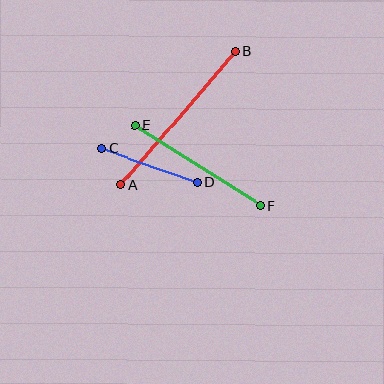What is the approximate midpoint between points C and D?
The midpoint is at approximately (150, 165) pixels.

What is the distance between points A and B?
The distance is approximately 175 pixels.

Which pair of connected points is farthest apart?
Points A and B are farthest apart.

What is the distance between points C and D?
The distance is approximately 101 pixels.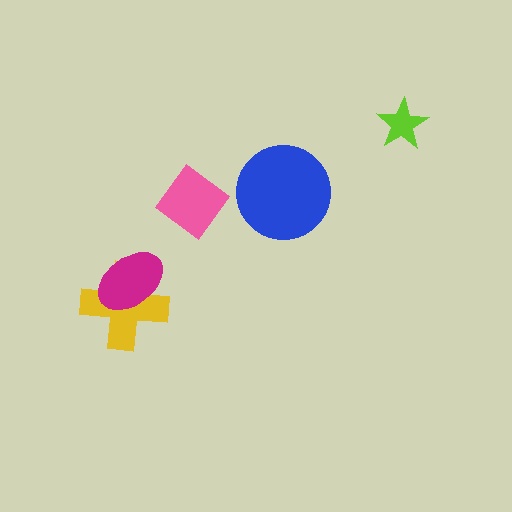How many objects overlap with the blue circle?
0 objects overlap with the blue circle.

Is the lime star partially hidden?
No, no other shape covers it.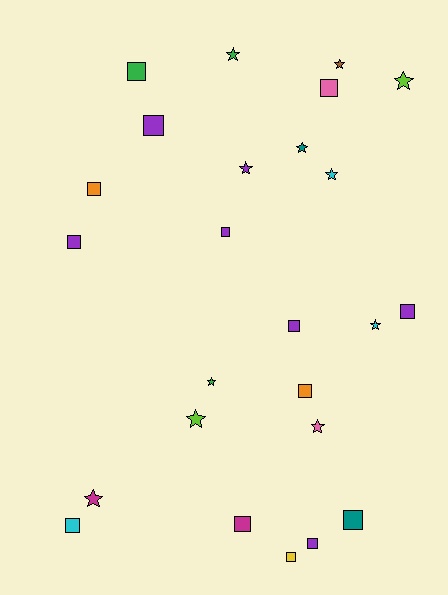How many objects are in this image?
There are 25 objects.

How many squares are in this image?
There are 14 squares.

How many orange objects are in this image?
There are 2 orange objects.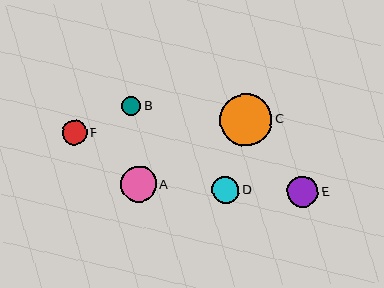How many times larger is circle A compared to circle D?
Circle A is approximately 1.4 times the size of circle D.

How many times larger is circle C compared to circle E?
Circle C is approximately 1.7 times the size of circle E.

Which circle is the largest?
Circle C is the largest with a size of approximately 53 pixels.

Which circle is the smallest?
Circle B is the smallest with a size of approximately 19 pixels.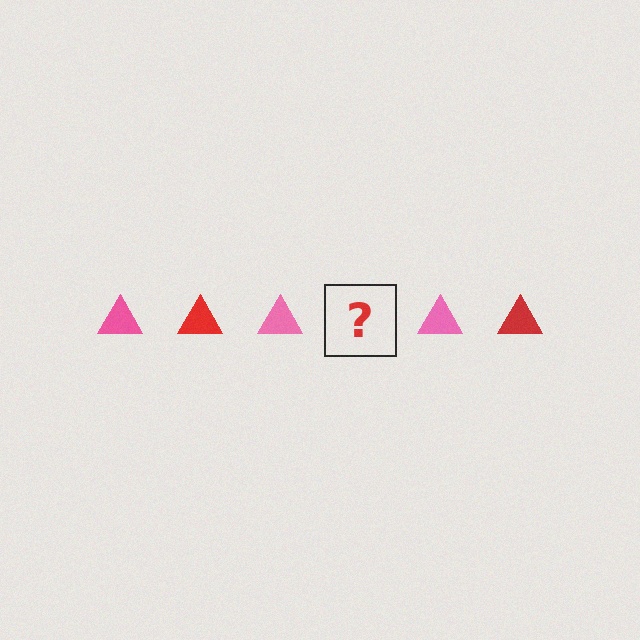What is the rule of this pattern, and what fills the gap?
The rule is that the pattern cycles through pink, red triangles. The gap should be filled with a red triangle.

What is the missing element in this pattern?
The missing element is a red triangle.